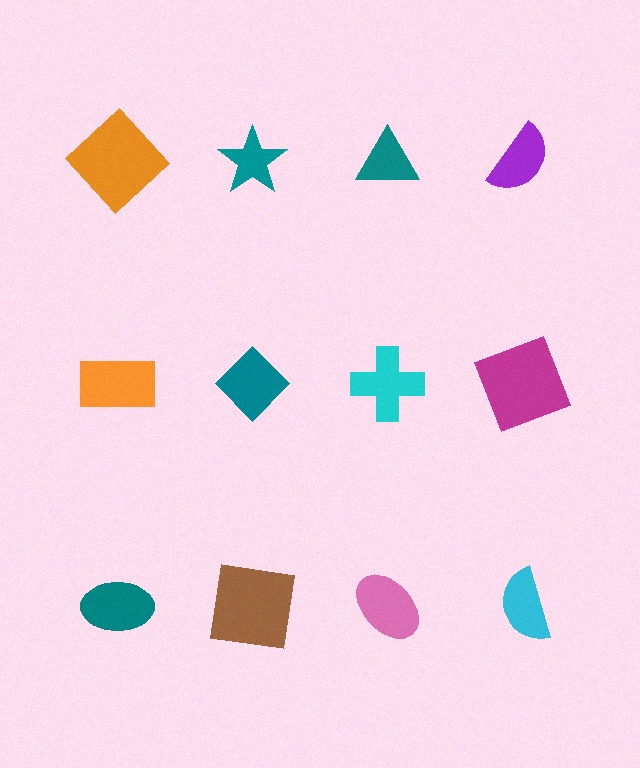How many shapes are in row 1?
4 shapes.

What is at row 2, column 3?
A cyan cross.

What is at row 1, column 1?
An orange diamond.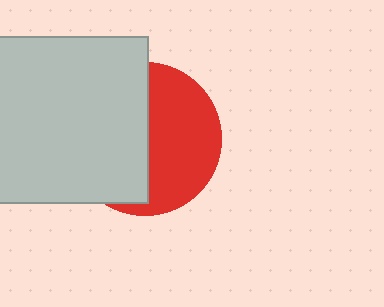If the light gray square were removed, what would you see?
You would see the complete red circle.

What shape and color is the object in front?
The object in front is a light gray square.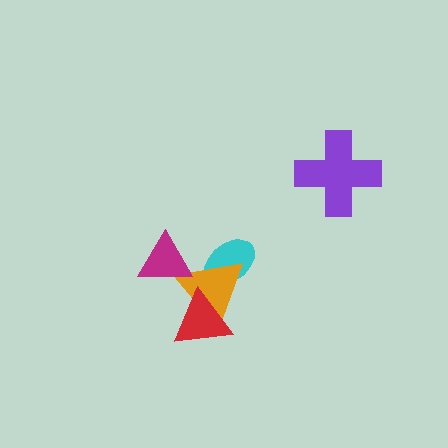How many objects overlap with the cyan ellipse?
1 object overlaps with the cyan ellipse.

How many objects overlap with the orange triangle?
3 objects overlap with the orange triangle.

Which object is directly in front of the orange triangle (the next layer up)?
The red triangle is directly in front of the orange triangle.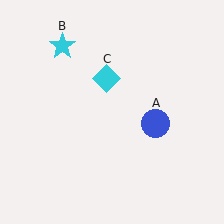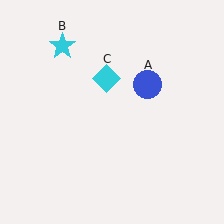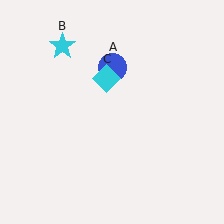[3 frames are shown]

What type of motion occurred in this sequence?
The blue circle (object A) rotated counterclockwise around the center of the scene.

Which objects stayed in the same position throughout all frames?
Cyan star (object B) and cyan diamond (object C) remained stationary.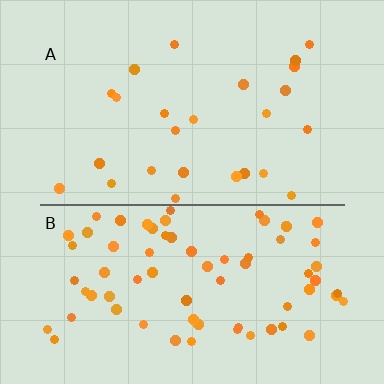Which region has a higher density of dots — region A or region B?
B (the bottom).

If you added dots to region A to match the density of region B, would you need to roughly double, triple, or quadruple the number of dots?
Approximately triple.